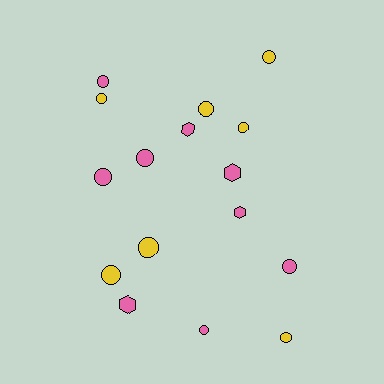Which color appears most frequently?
Pink, with 9 objects.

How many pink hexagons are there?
There are 4 pink hexagons.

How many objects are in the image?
There are 16 objects.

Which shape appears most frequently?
Circle, with 12 objects.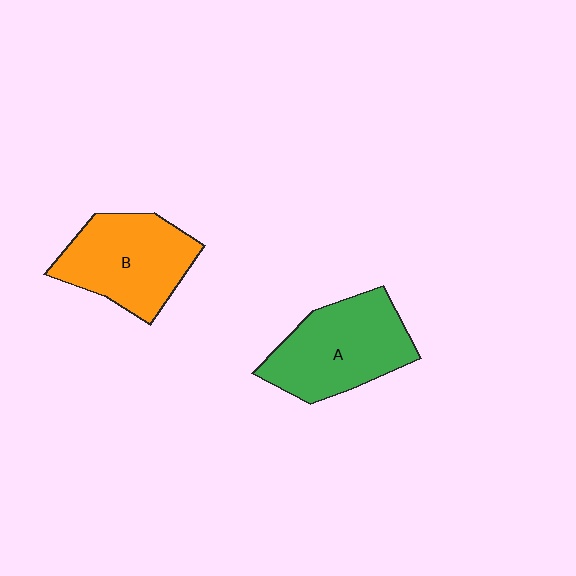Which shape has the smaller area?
Shape B (orange).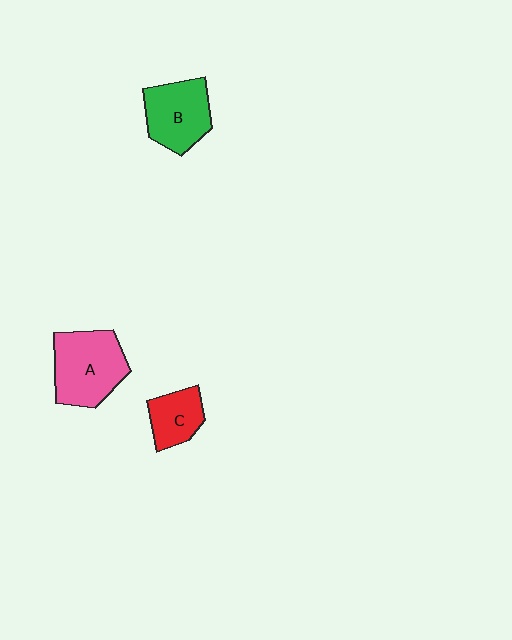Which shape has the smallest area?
Shape C (red).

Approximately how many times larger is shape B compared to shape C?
Approximately 1.5 times.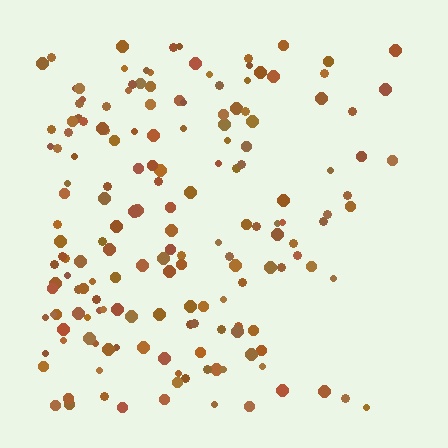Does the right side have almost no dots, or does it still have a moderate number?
Still a moderate number, just noticeably fewer than the left.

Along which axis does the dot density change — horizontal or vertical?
Horizontal.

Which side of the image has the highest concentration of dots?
The left.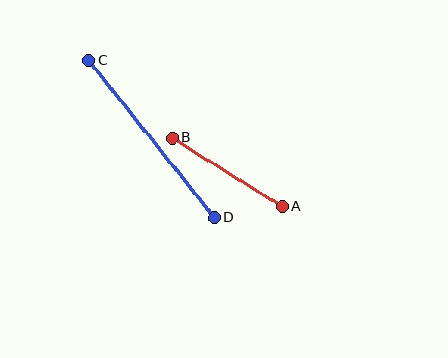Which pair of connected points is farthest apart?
Points C and D are farthest apart.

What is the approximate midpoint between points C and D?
The midpoint is at approximately (152, 139) pixels.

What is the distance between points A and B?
The distance is approximately 130 pixels.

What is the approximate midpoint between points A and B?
The midpoint is at approximately (227, 172) pixels.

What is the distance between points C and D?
The distance is approximately 201 pixels.